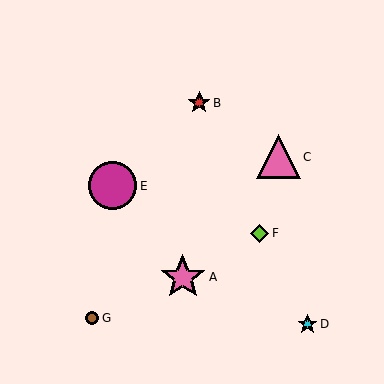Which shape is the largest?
The magenta circle (labeled E) is the largest.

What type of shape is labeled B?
Shape B is a red star.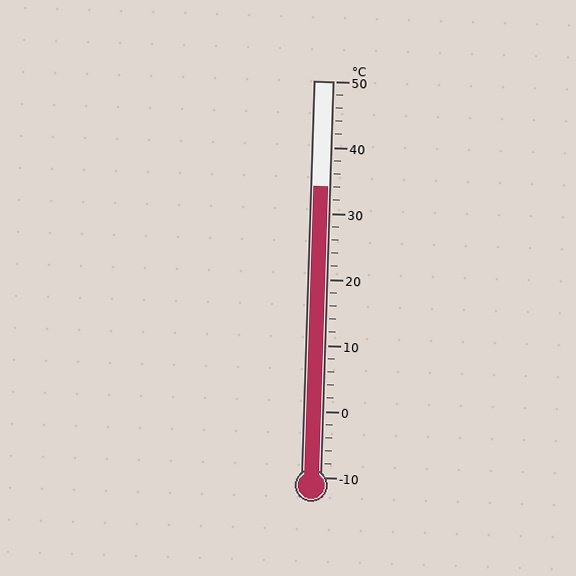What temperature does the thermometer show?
The thermometer shows approximately 34°C.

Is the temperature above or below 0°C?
The temperature is above 0°C.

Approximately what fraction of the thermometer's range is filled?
The thermometer is filled to approximately 75% of its range.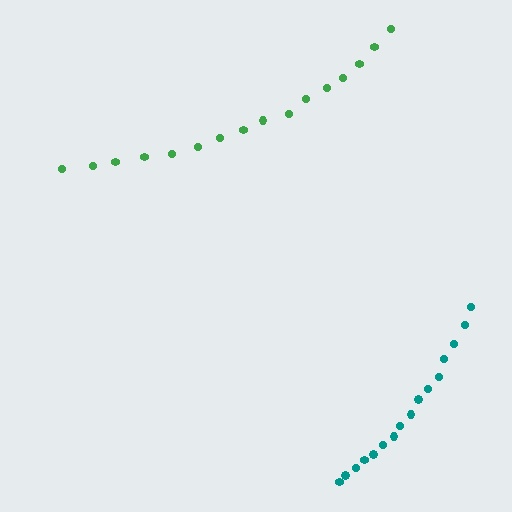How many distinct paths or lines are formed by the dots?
There are 2 distinct paths.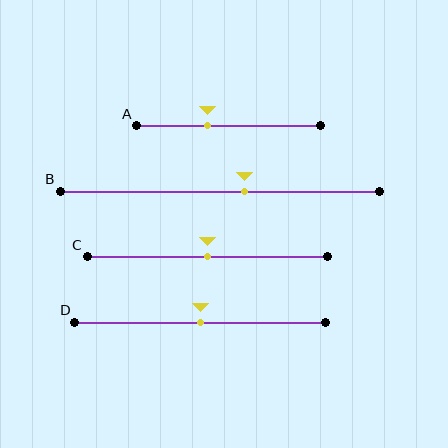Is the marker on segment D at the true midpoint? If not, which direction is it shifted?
Yes, the marker on segment D is at the true midpoint.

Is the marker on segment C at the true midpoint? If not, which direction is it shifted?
Yes, the marker on segment C is at the true midpoint.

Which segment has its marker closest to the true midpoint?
Segment C has its marker closest to the true midpoint.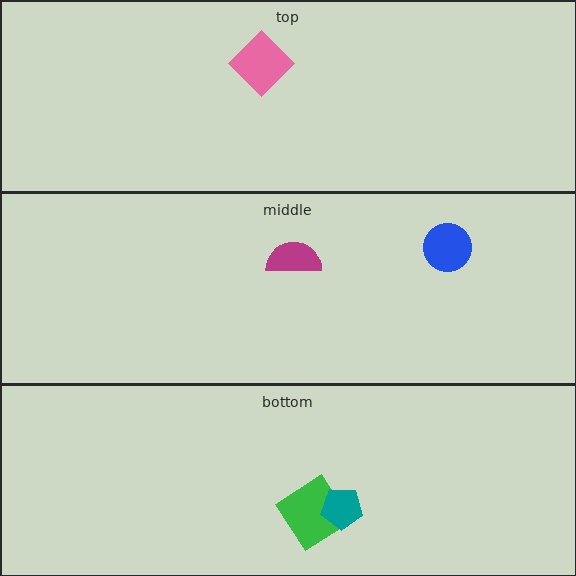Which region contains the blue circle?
The middle region.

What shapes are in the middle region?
The blue circle, the magenta semicircle.